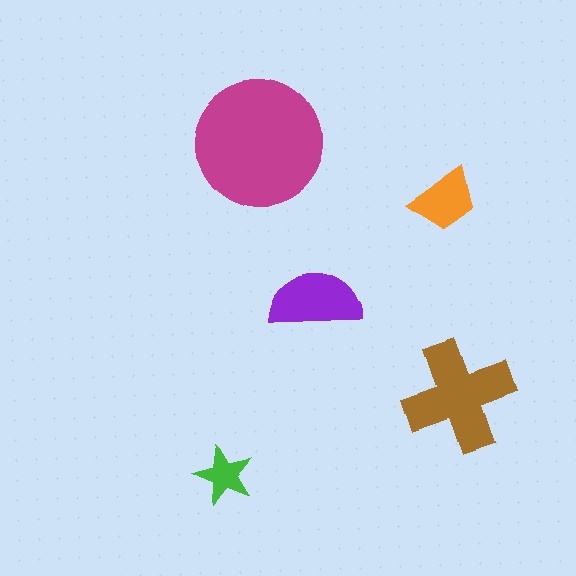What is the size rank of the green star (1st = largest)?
5th.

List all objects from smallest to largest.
The green star, the orange trapezoid, the purple semicircle, the brown cross, the magenta circle.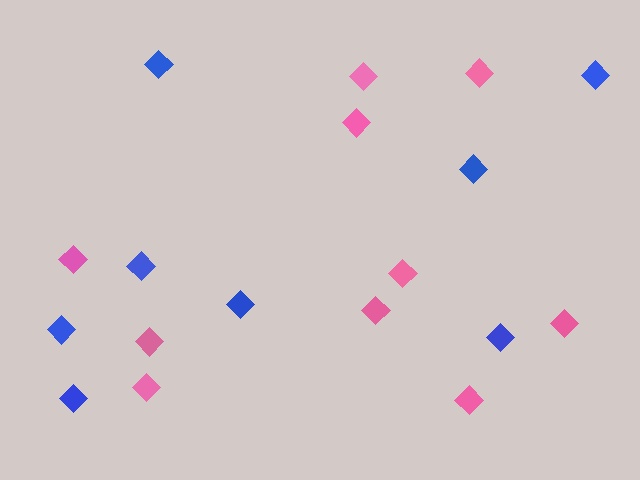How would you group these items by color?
There are 2 groups: one group of blue diamonds (8) and one group of pink diamonds (10).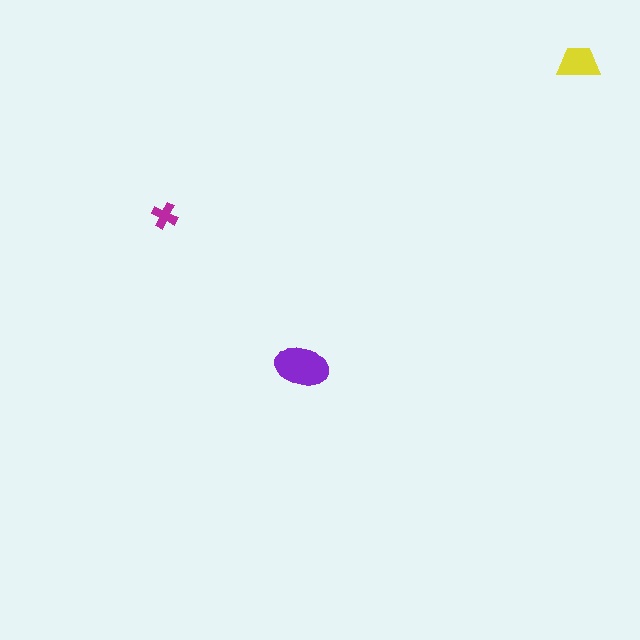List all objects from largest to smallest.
The purple ellipse, the yellow trapezoid, the magenta cross.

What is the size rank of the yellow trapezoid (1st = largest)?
2nd.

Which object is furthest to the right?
The yellow trapezoid is rightmost.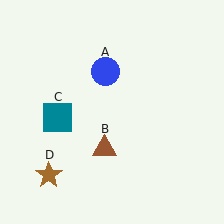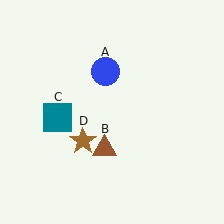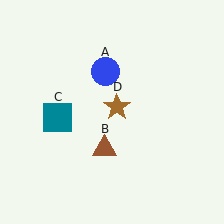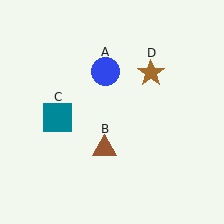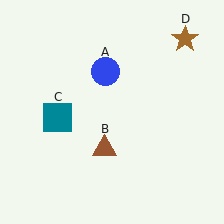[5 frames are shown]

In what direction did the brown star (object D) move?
The brown star (object D) moved up and to the right.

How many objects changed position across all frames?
1 object changed position: brown star (object D).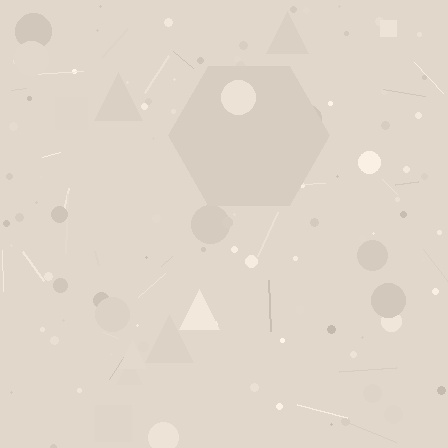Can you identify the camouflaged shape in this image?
The camouflaged shape is a hexagon.